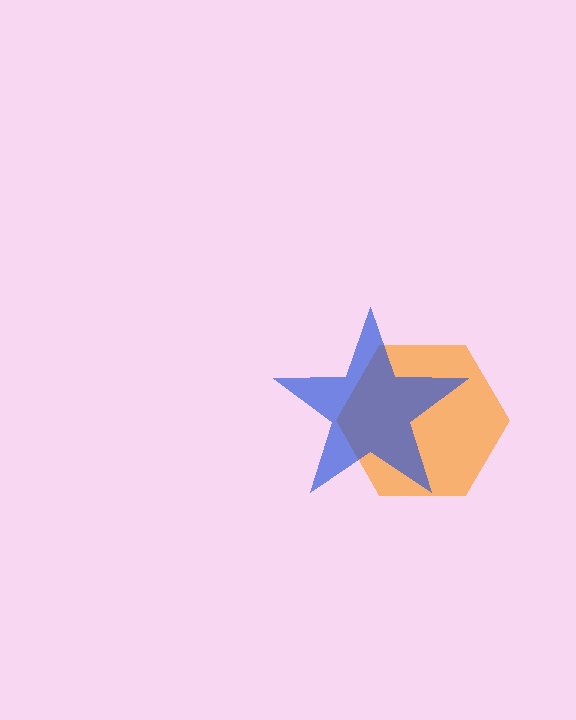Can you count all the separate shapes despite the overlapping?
Yes, there are 2 separate shapes.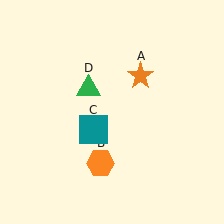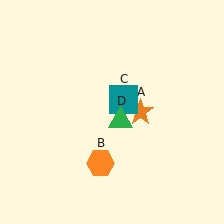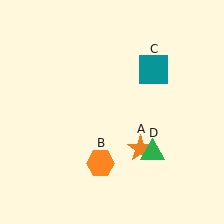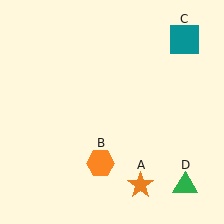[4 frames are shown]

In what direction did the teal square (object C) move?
The teal square (object C) moved up and to the right.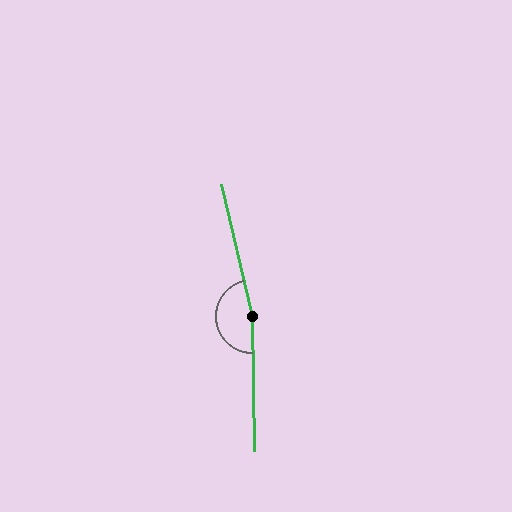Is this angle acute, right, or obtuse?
It is obtuse.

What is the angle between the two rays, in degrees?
Approximately 168 degrees.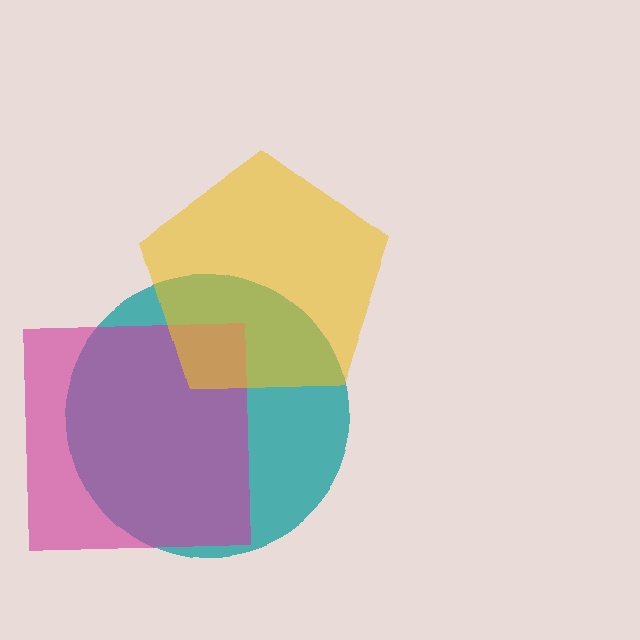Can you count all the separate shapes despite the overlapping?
Yes, there are 3 separate shapes.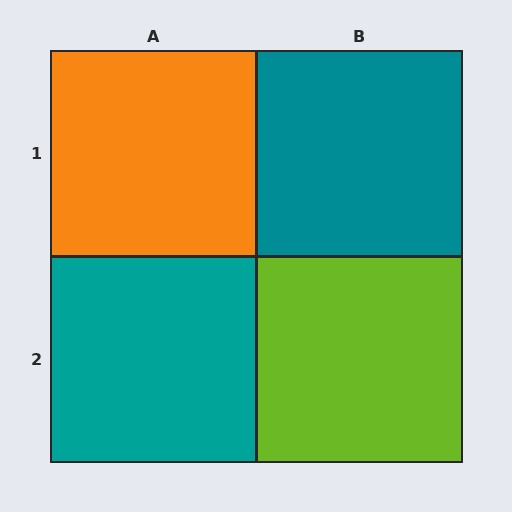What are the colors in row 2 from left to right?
Teal, lime.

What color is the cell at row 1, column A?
Orange.